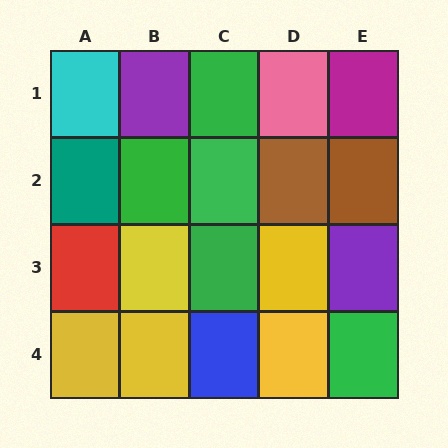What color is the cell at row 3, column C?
Green.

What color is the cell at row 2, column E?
Brown.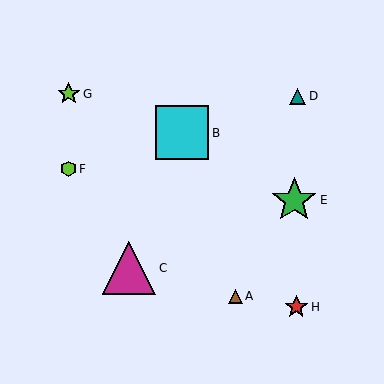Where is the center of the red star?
The center of the red star is at (296, 307).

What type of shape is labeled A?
Shape A is a brown triangle.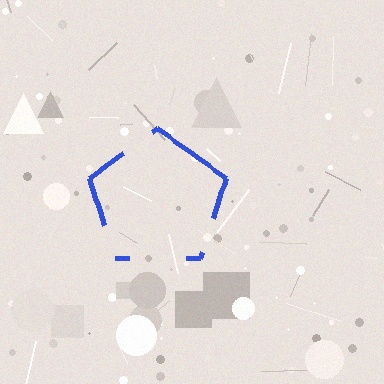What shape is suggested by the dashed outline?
The dashed outline suggests a pentagon.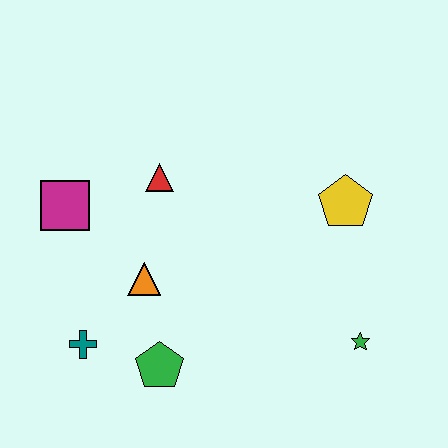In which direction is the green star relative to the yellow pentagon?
The green star is below the yellow pentagon.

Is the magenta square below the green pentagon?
No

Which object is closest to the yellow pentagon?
The green star is closest to the yellow pentagon.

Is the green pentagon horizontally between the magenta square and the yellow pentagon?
Yes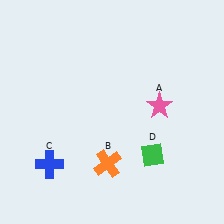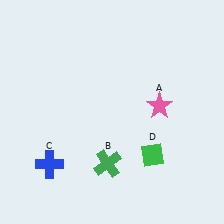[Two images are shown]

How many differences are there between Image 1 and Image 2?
There is 1 difference between the two images.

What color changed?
The cross (B) changed from orange in Image 1 to green in Image 2.